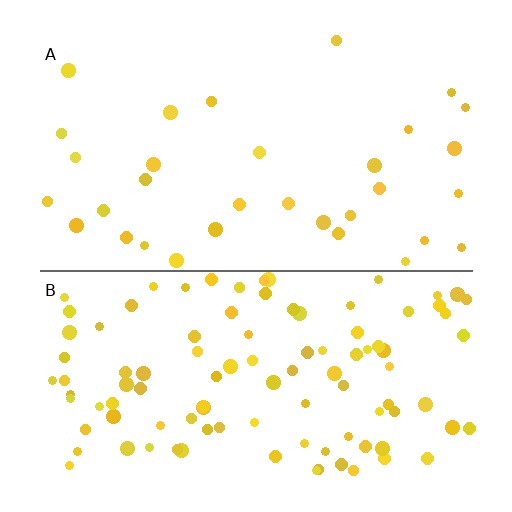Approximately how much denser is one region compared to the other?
Approximately 3.2× — region B over region A.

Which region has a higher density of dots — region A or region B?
B (the bottom).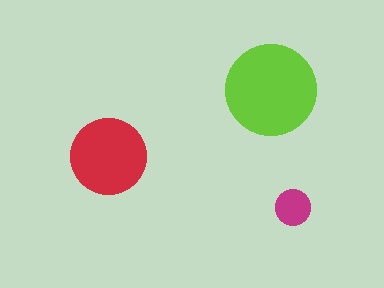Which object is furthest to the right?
The magenta circle is rightmost.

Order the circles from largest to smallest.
the lime one, the red one, the magenta one.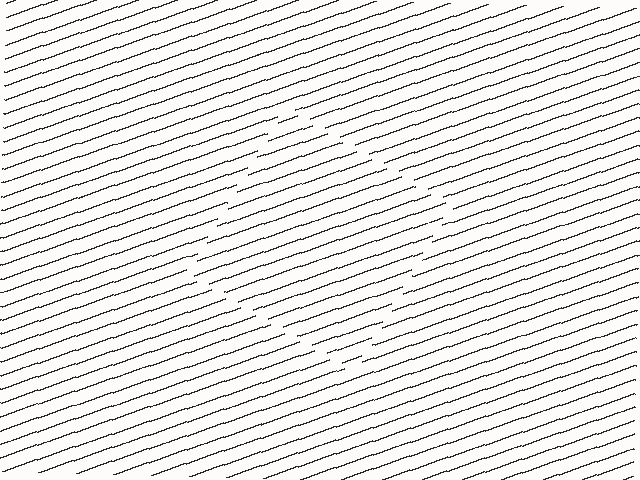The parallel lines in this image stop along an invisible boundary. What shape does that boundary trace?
An illusory square. The interior of the shape contains the same grating, shifted by half a period — the contour is defined by the phase discontinuity where line-ends from the inner and outer gratings abut.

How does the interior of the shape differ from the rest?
The interior of the shape contains the same grating, shifted by half a period — the contour is defined by the phase discontinuity where line-ends from the inner and outer gratings abut.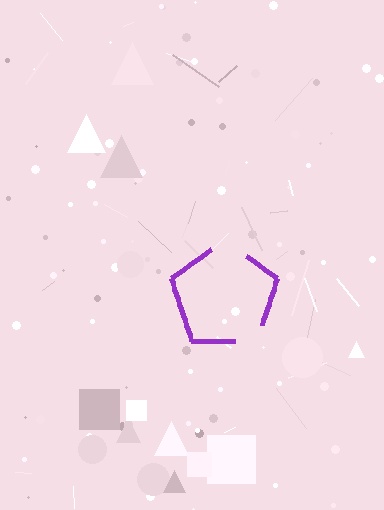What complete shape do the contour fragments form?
The contour fragments form a pentagon.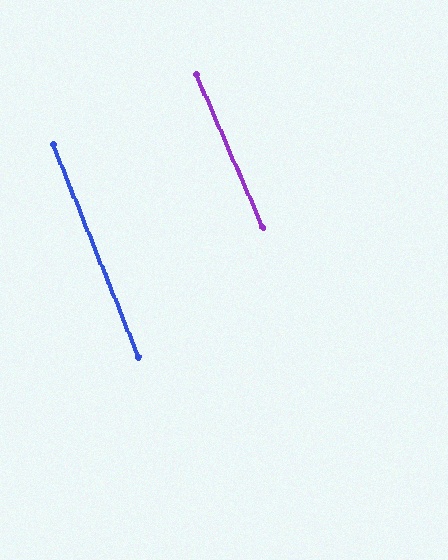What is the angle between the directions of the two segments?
Approximately 2 degrees.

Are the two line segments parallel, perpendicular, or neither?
Parallel — their directions differ by only 1.7°.